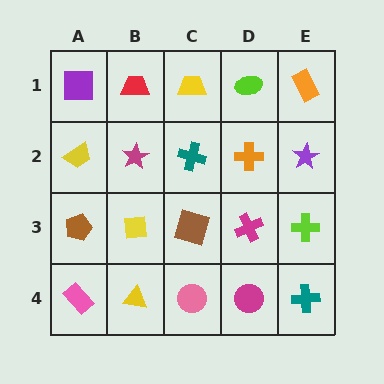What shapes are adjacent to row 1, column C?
A teal cross (row 2, column C), a red trapezoid (row 1, column B), a lime ellipse (row 1, column D).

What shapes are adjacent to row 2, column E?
An orange rectangle (row 1, column E), a lime cross (row 3, column E), an orange cross (row 2, column D).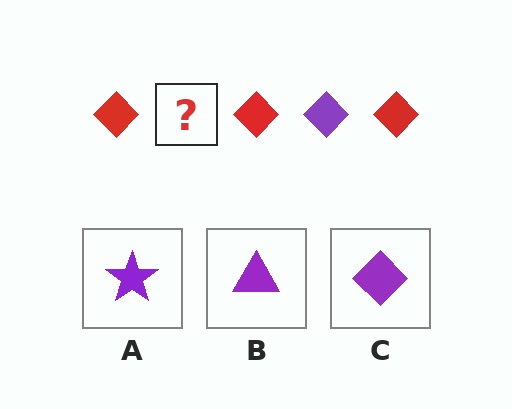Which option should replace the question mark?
Option C.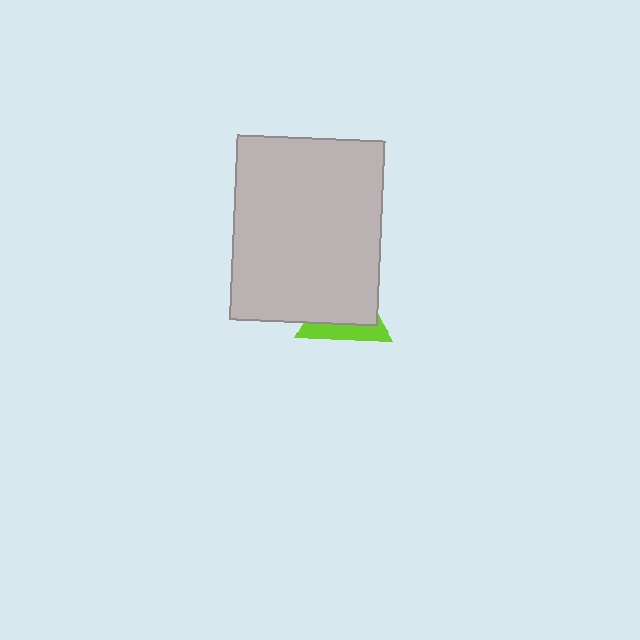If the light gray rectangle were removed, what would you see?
You would see the complete lime triangle.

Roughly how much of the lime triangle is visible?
A small part of it is visible (roughly 35%).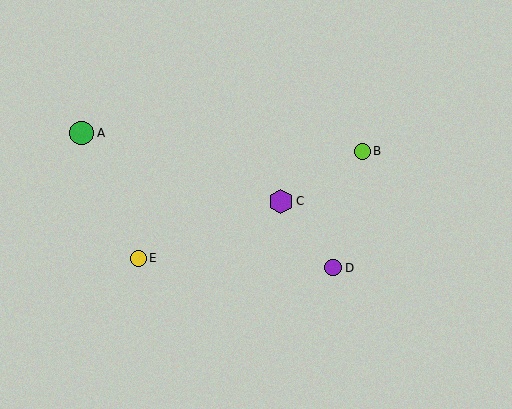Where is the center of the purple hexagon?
The center of the purple hexagon is at (281, 201).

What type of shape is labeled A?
Shape A is a green circle.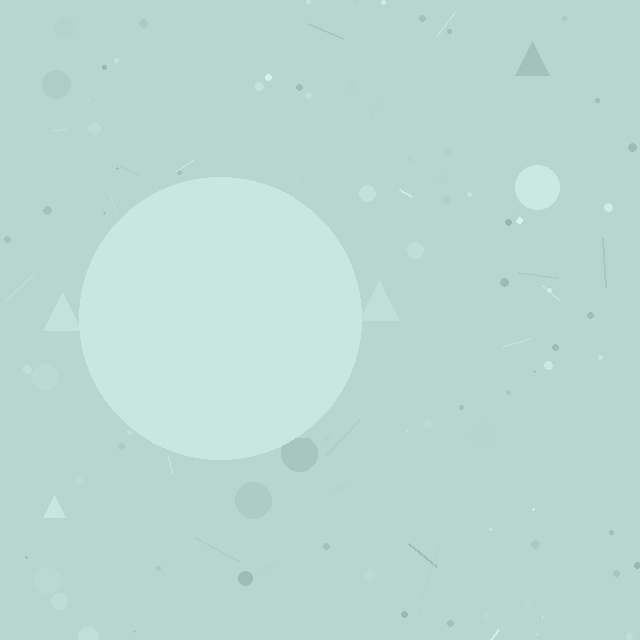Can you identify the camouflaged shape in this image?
The camouflaged shape is a circle.